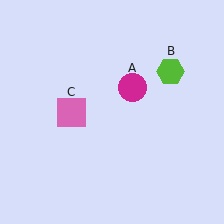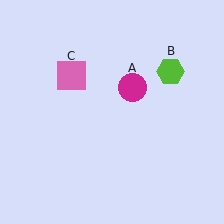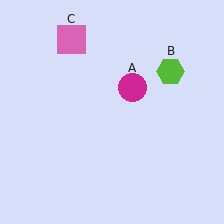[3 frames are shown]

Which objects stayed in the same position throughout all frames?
Magenta circle (object A) and lime hexagon (object B) remained stationary.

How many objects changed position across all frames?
1 object changed position: pink square (object C).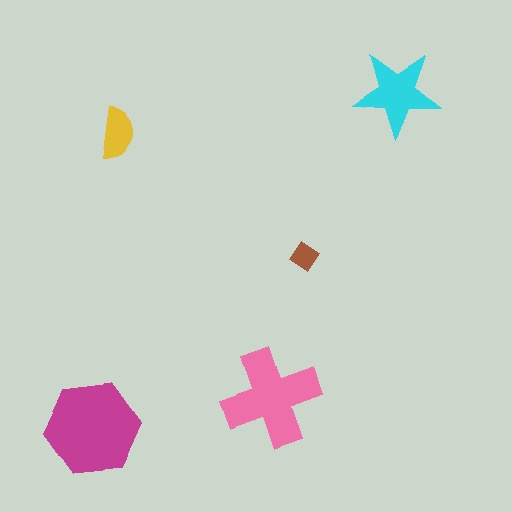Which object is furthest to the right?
The cyan star is rightmost.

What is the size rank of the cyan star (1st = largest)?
3rd.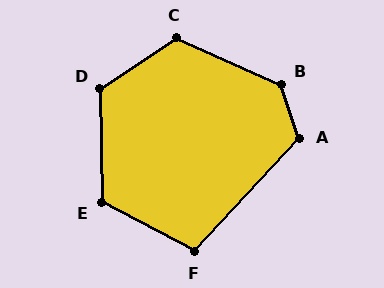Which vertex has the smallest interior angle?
F, at approximately 105 degrees.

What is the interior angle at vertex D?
Approximately 123 degrees (obtuse).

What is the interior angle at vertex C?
Approximately 122 degrees (obtuse).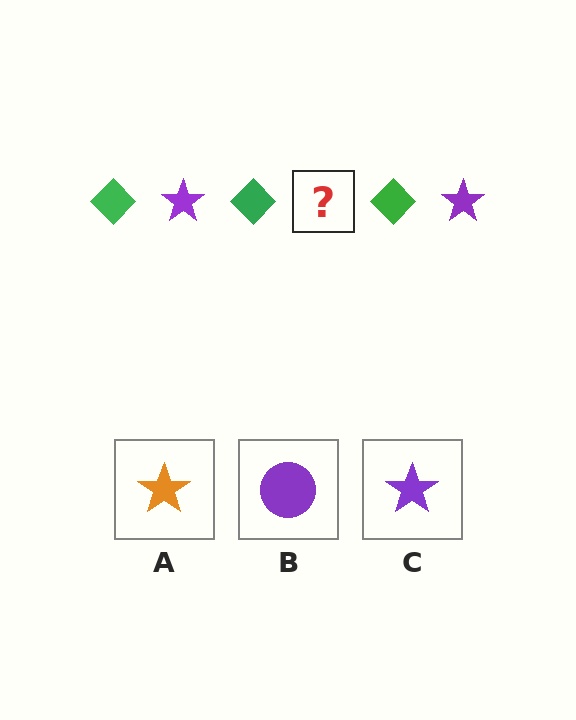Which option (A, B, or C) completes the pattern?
C.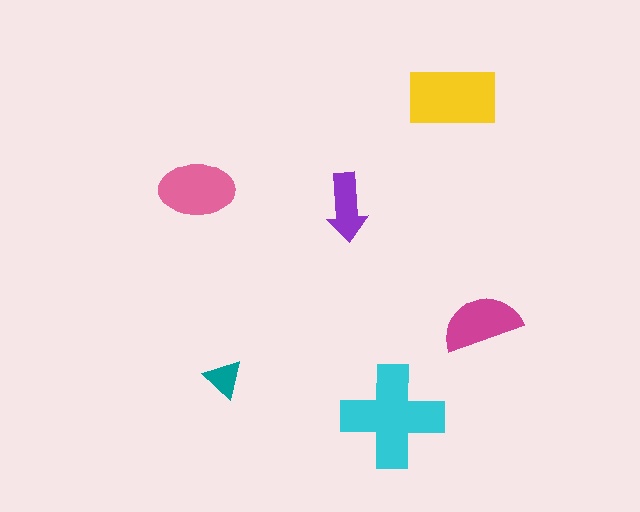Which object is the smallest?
The teal triangle.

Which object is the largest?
The cyan cross.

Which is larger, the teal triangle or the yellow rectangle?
The yellow rectangle.